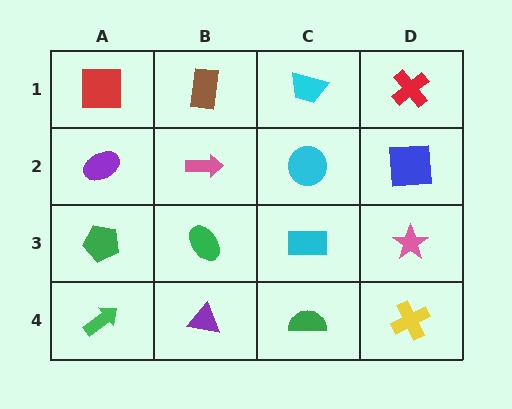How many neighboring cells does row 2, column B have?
4.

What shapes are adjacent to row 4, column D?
A pink star (row 3, column D), a green semicircle (row 4, column C).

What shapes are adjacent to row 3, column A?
A purple ellipse (row 2, column A), a green arrow (row 4, column A), a green ellipse (row 3, column B).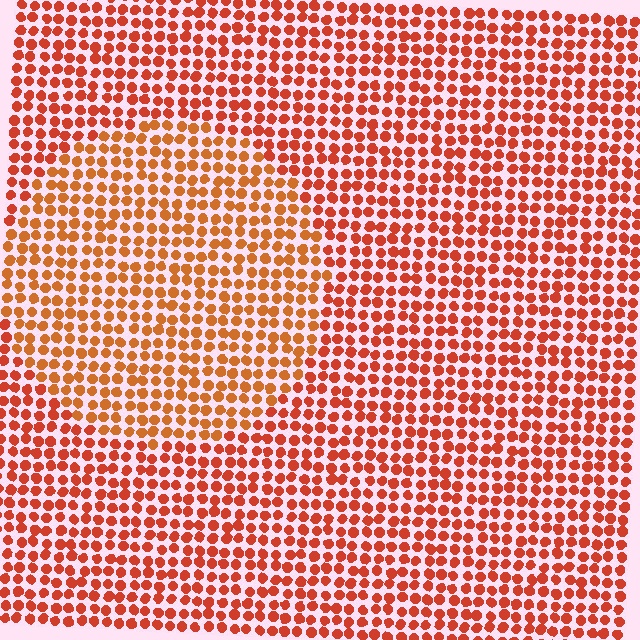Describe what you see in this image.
The image is filled with small red elements in a uniform arrangement. A circle-shaped region is visible where the elements are tinted to a slightly different hue, forming a subtle color boundary.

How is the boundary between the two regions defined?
The boundary is defined purely by a slight shift in hue (about 18 degrees). Spacing, size, and orientation are identical on both sides.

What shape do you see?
I see a circle.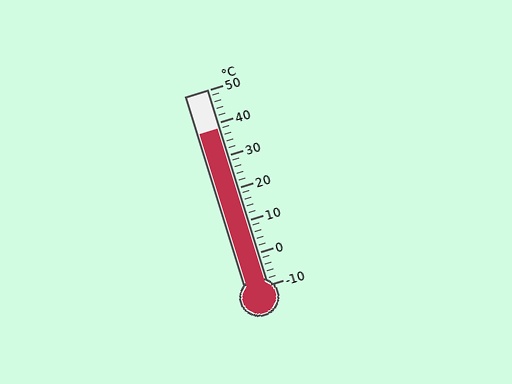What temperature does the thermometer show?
The thermometer shows approximately 38°C.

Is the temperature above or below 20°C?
The temperature is above 20°C.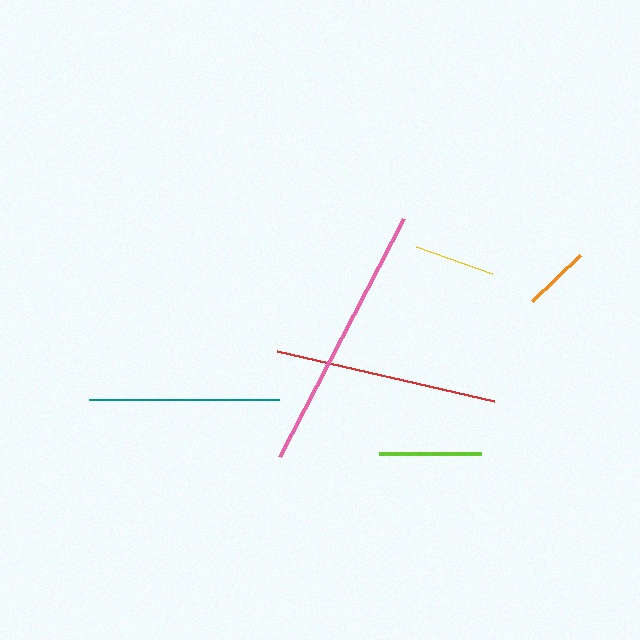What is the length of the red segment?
The red segment is approximately 223 pixels long.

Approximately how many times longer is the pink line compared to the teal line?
The pink line is approximately 1.4 times the length of the teal line.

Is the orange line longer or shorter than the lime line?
The lime line is longer than the orange line.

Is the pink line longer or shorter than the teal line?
The pink line is longer than the teal line.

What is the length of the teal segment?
The teal segment is approximately 190 pixels long.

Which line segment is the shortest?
The orange line is the shortest at approximately 66 pixels.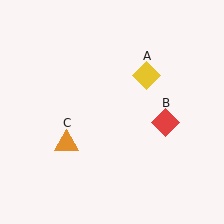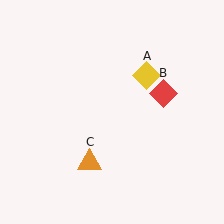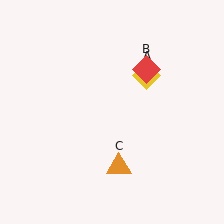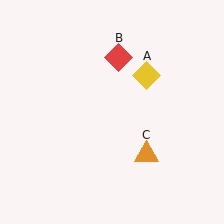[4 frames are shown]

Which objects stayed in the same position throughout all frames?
Yellow diamond (object A) remained stationary.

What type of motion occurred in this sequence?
The red diamond (object B), orange triangle (object C) rotated counterclockwise around the center of the scene.